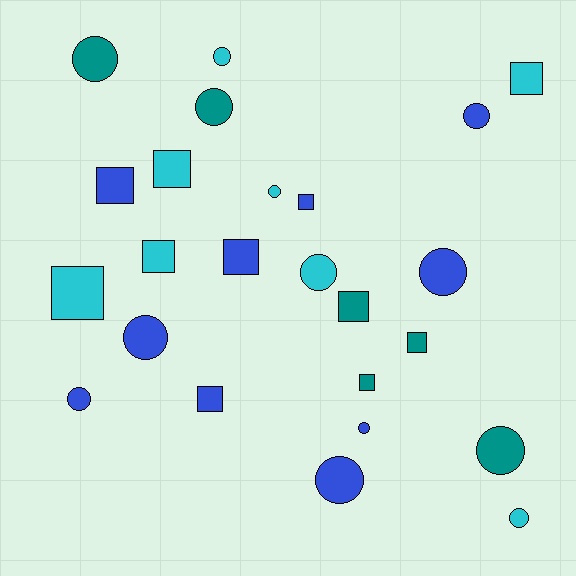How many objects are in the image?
There are 24 objects.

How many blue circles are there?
There are 6 blue circles.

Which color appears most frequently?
Blue, with 10 objects.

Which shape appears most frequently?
Circle, with 13 objects.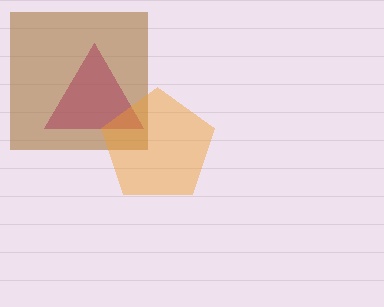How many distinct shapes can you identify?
There are 3 distinct shapes: a magenta triangle, a brown square, an orange pentagon.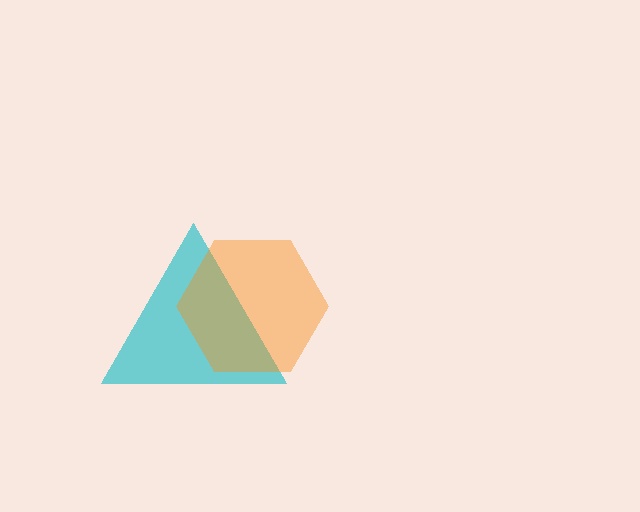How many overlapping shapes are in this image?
There are 2 overlapping shapes in the image.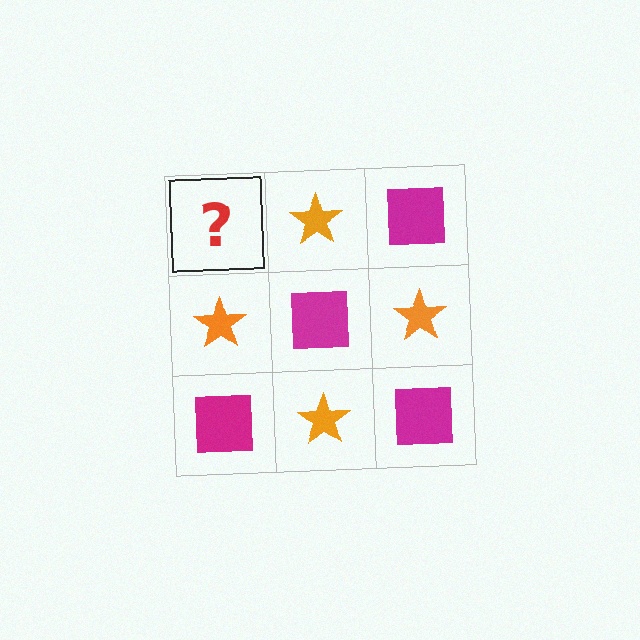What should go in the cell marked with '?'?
The missing cell should contain a magenta square.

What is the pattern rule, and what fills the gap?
The rule is that it alternates magenta square and orange star in a checkerboard pattern. The gap should be filled with a magenta square.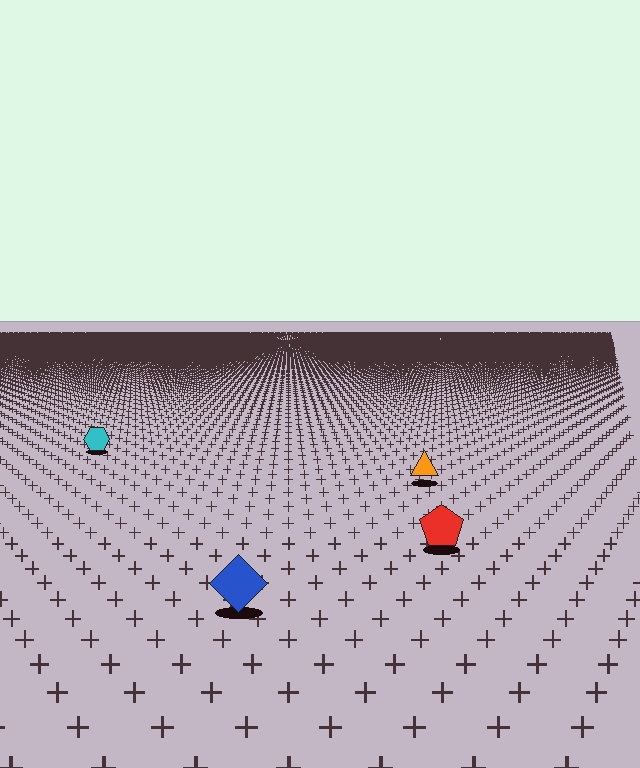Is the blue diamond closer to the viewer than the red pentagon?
Yes. The blue diamond is closer — you can tell from the texture gradient: the ground texture is coarser near it.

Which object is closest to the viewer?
The blue diamond is closest. The texture marks near it are larger and more spread out.